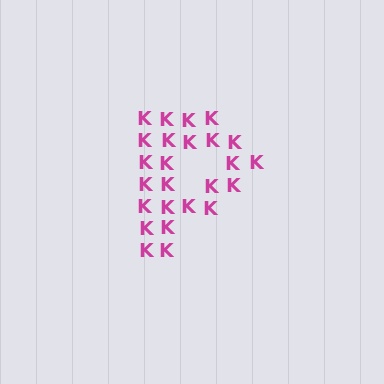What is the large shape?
The large shape is the letter P.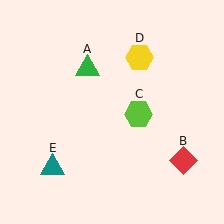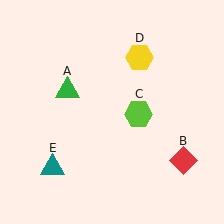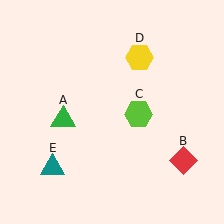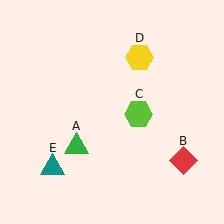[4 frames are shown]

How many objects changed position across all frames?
1 object changed position: green triangle (object A).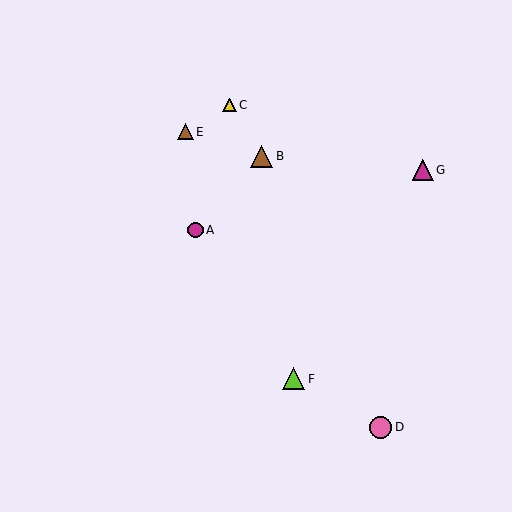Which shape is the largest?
The lime triangle (labeled F) is the largest.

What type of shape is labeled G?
Shape G is a magenta triangle.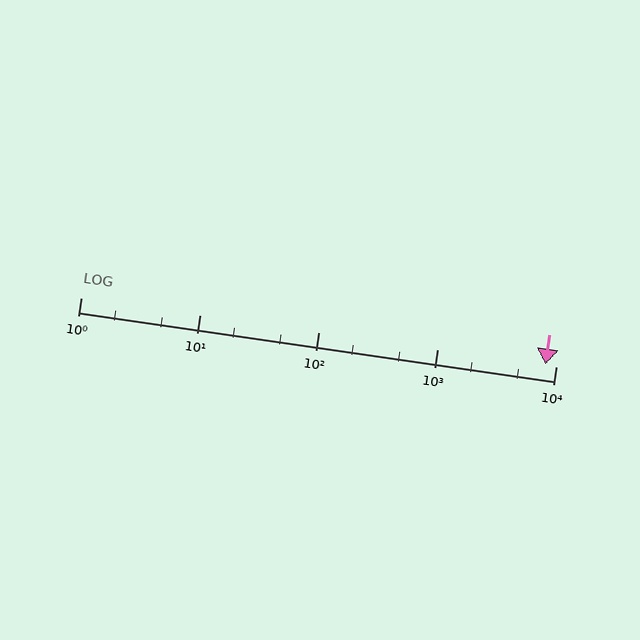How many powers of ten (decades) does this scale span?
The scale spans 4 decades, from 1 to 10000.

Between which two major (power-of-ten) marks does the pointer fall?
The pointer is between 1000 and 10000.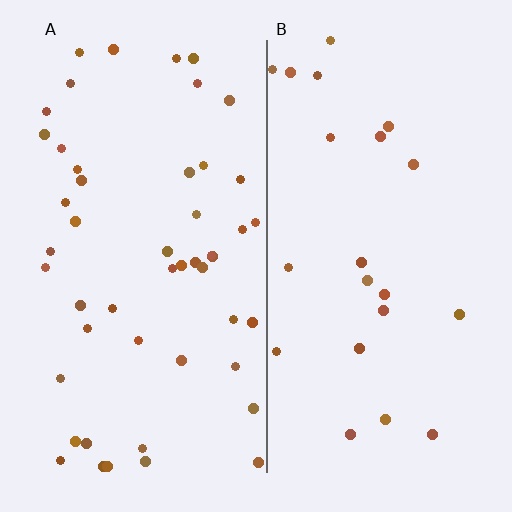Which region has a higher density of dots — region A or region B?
A (the left).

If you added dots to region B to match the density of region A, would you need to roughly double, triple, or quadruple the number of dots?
Approximately double.